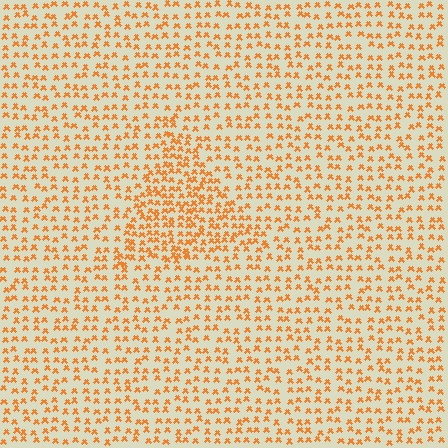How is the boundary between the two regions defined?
The boundary is defined by a change in element density (approximately 1.7x ratio). All elements are the same color, size, and shape.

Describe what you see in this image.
The image contains small orange elements arranged at two different densities. A triangle-shaped region is visible where the elements are more densely packed than the surrounding area.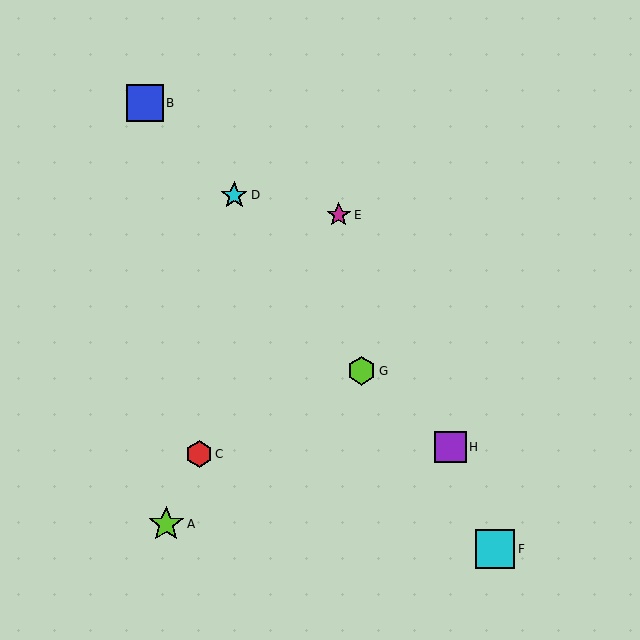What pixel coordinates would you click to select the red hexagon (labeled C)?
Click at (199, 454) to select the red hexagon C.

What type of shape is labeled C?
Shape C is a red hexagon.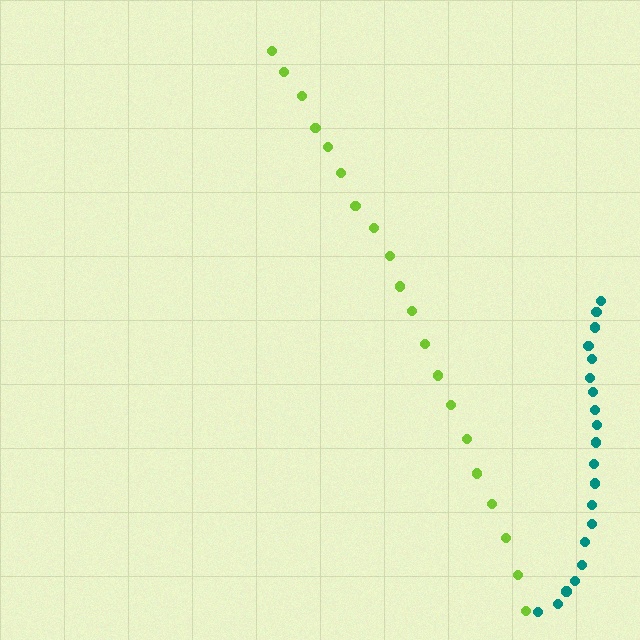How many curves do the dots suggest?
There are 2 distinct paths.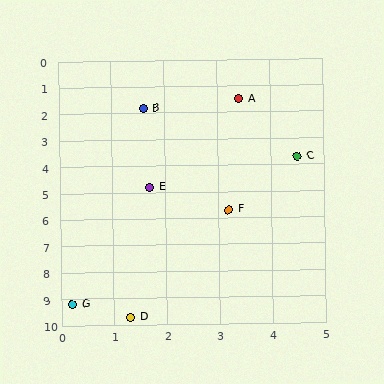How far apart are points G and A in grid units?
Points G and A are about 8.3 grid units apart.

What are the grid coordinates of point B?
Point B is at approximately (1.6, 1.8).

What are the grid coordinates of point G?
Point G is at approximately (0.2, 9.2).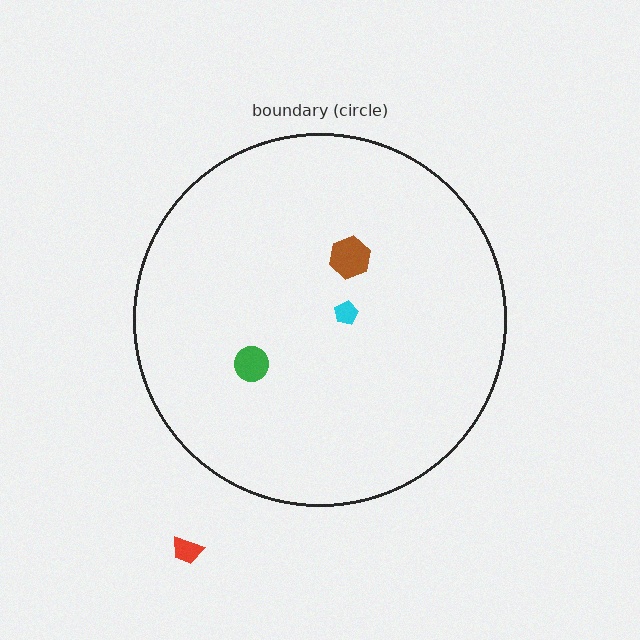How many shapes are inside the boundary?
3 inside, 1 outside.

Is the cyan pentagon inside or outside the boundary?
Inside.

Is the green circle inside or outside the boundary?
Inside.